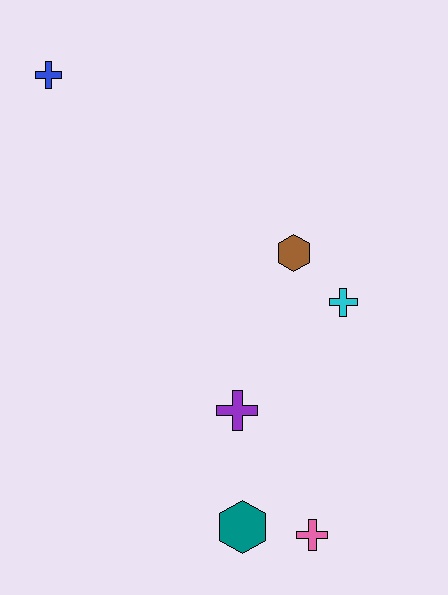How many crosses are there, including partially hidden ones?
There are 4 crosses.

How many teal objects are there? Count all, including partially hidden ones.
There is 1 teal object.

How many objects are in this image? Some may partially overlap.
There are 6 objects.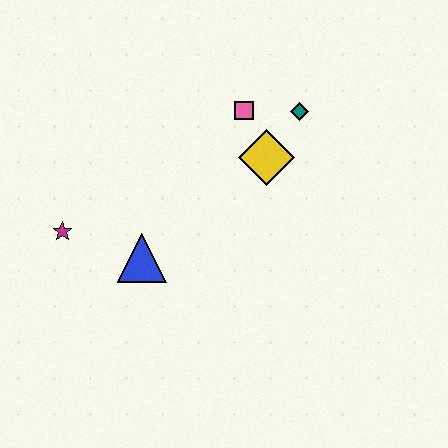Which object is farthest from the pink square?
The magenta star is farthest from the pink square.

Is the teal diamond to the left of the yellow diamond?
No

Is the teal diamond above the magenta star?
Yes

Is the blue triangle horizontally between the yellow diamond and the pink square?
No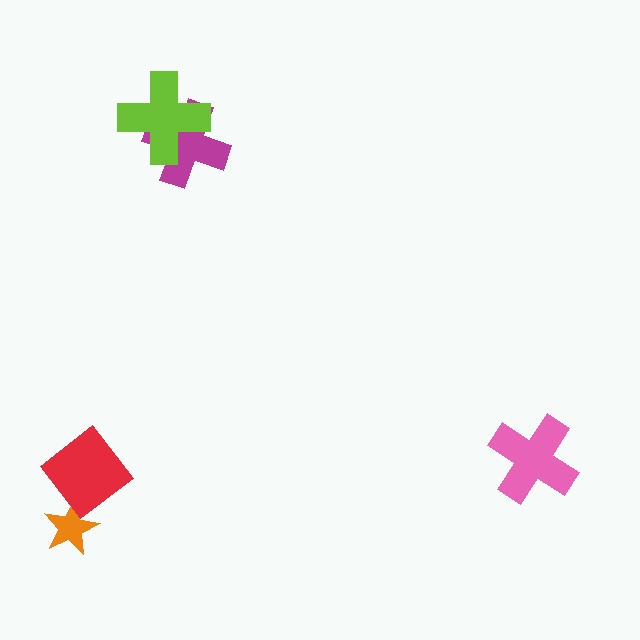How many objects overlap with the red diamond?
1 object overlaps with the red diamond.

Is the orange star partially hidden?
Yes, it is partially covered by another shape.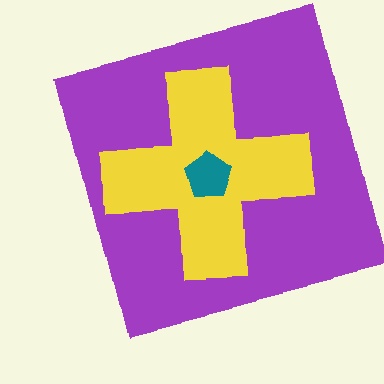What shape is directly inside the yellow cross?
The teal pentagon.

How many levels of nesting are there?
3.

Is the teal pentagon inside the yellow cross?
Yes.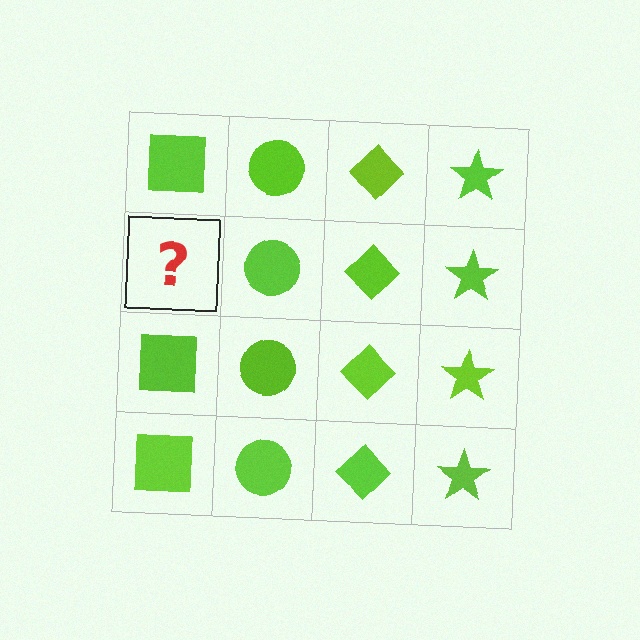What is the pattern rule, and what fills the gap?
The rule is that each column has a consistent shape. The gap should be filled with a lime square.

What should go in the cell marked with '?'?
The missing cell should contain a lime square.